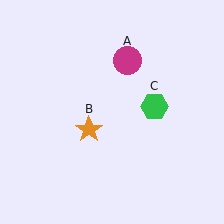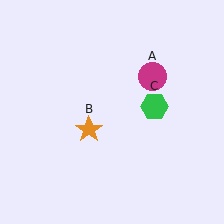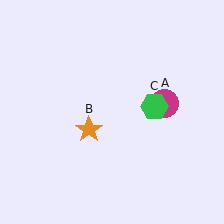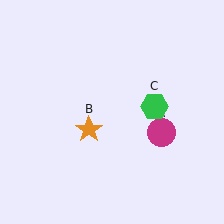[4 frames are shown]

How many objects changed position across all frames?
1 object changed position: magenta circle (object A).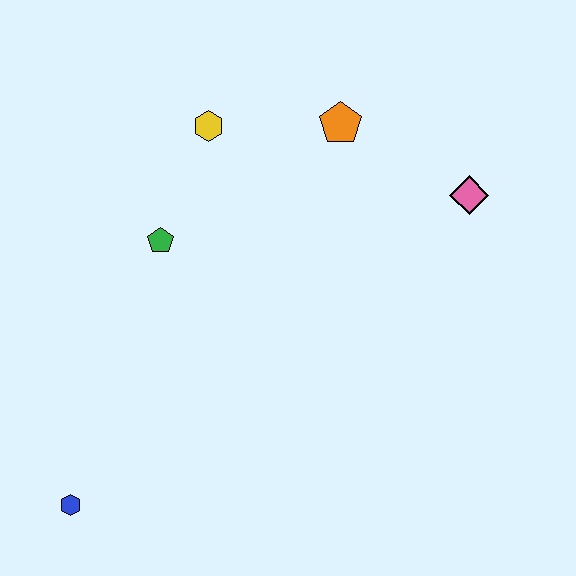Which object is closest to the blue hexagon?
The green pentagon is closest to the blue hexagon.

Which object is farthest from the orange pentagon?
The blue hexagon is farthest from the orange pentagon.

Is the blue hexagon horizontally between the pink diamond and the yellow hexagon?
No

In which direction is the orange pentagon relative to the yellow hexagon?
The orange pentagon is to the right of the yellow hexagon.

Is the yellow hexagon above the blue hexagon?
Yes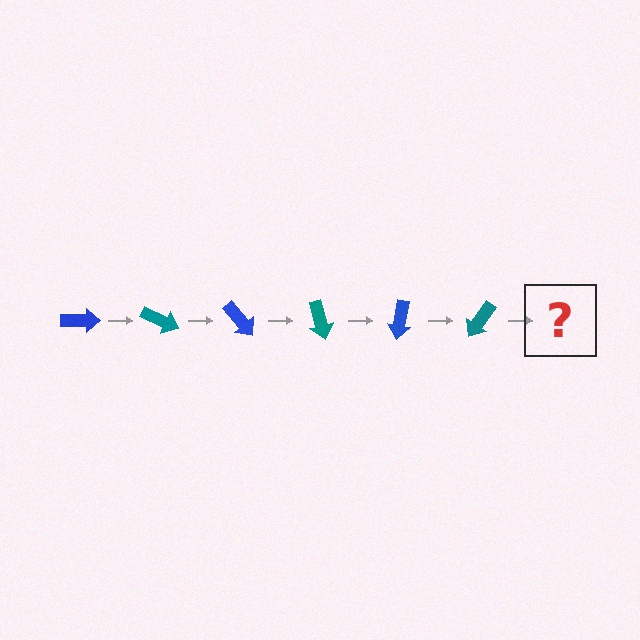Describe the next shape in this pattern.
It should be a blue arrow, rotated 150 degrees from the start.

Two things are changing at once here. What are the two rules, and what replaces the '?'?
The two rules are that it rotates 25 degrees each step and the color cycles through blue and teal. The '?' should be a blue arrow, rotated 150 degrees from the start.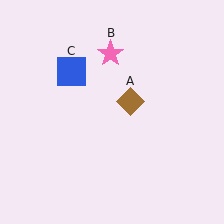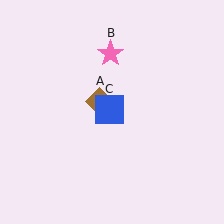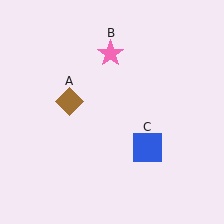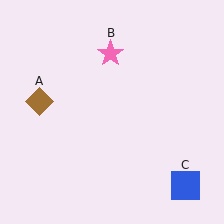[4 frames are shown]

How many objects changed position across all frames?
2 objects changed position: brown diamond (object A), blue square (object C).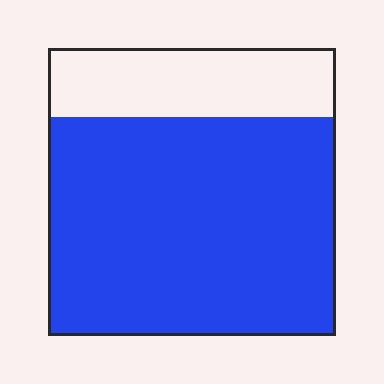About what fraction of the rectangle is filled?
About three quarters (3/4).